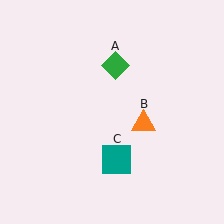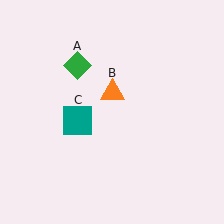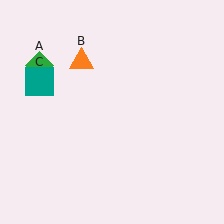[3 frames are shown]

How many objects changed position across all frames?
3 objects changed position: green diamond (object A), orange triangle (object B), teal square (object C).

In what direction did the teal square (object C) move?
The teal square (object C) moved up and to the left.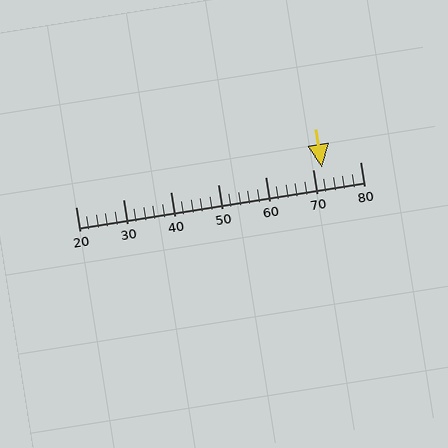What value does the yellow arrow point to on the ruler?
The yellow arrow points to approximately 72.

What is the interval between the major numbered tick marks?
The major tick marks are spaced 10 units apart.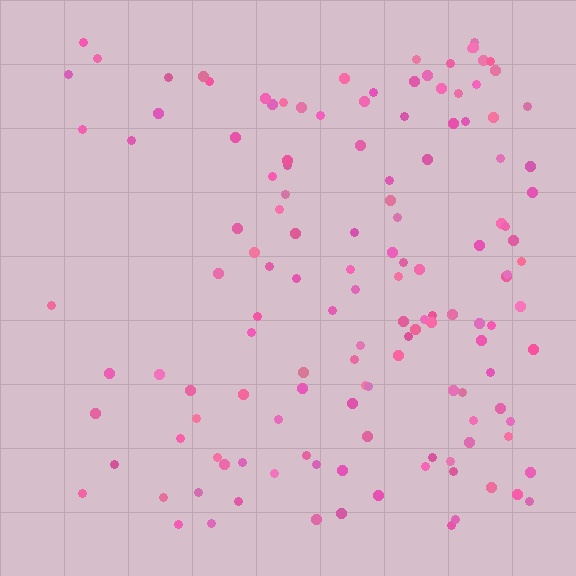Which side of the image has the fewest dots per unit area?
The left.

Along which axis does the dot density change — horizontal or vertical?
Horizontal.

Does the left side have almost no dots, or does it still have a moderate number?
Still a moderate number, just noticeably fewer than the right.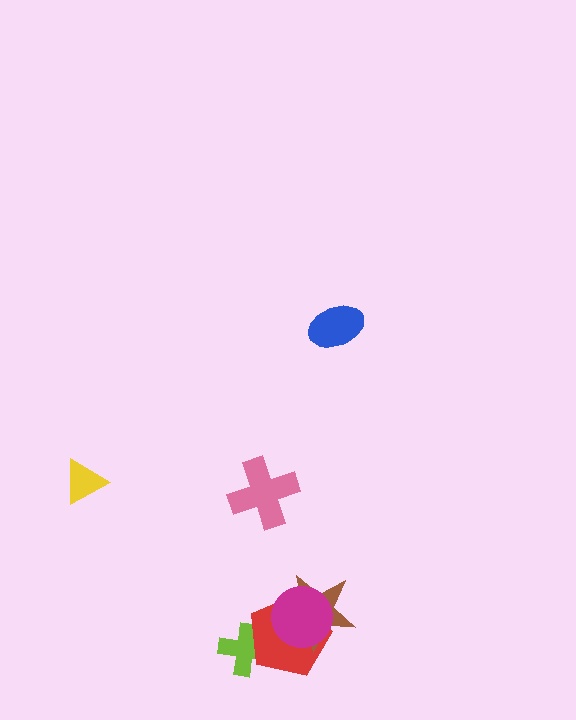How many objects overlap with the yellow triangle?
0 objects overlap with the yellow triangle.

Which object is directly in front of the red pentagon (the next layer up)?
The brown star is directly in front of the red pentagon.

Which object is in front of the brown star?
The magenta circle is in front of the brown star.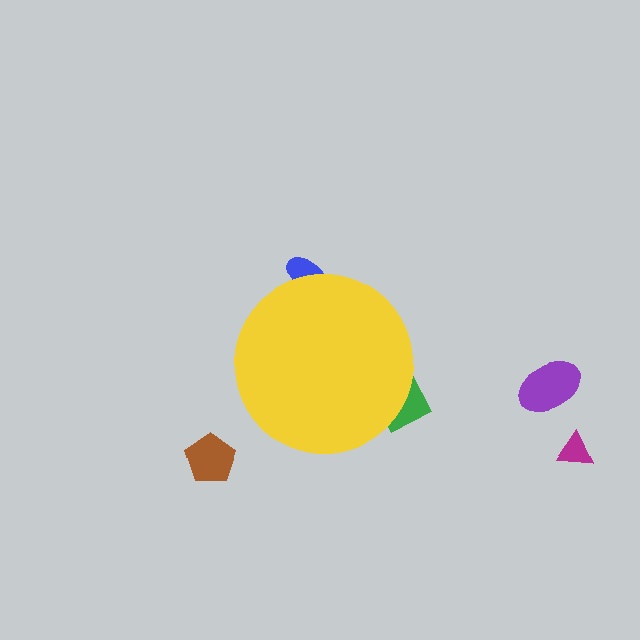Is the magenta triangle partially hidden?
No, the magenta triangle is fully visible.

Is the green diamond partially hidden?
Yes, the green diamond is partially hidden behind the yellow circle.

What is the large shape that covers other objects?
A yellow circle.